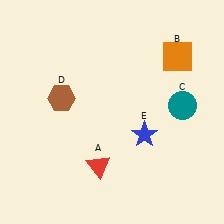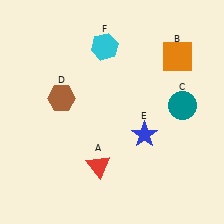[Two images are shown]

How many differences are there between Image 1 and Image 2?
There is 1 difference between the two images.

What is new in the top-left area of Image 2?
A cyan hexagon (F) was added in the top-left area of Image 2.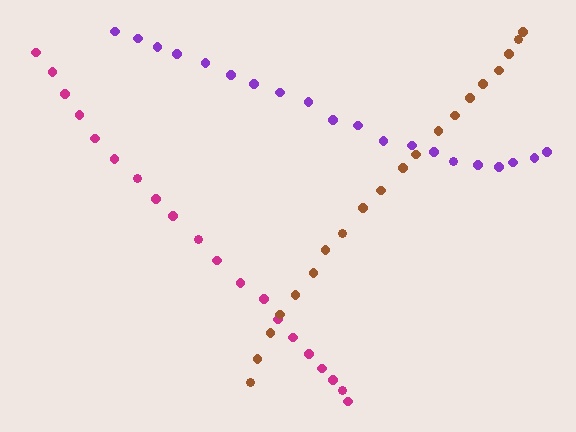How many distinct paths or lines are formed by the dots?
There are 3 distinct paths.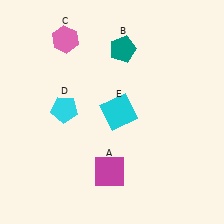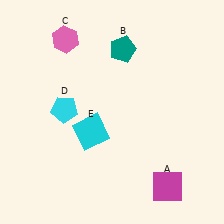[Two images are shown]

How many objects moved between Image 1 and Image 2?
2 objects moved between the two images.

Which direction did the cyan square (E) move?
The cyan square (E) moved left.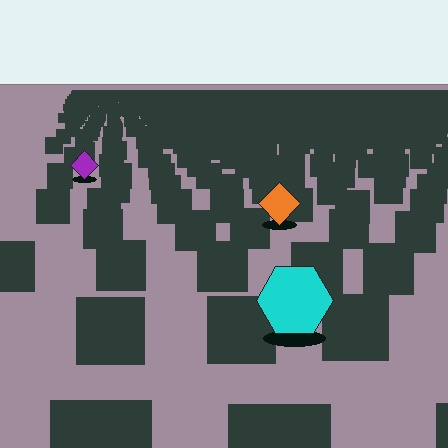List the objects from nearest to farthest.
From nearest to farthest: the cyan hexagon, the orange diamond, the purple diamond.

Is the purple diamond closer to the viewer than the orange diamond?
No. The orange diamond is closer — you can tell from the texture gradient: the ground texture is coarser near it.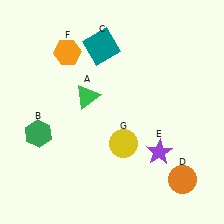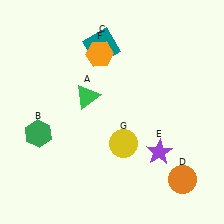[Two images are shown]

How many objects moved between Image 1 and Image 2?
1 object moved between the two images.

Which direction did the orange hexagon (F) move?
The orange hexagon (F) moved right.